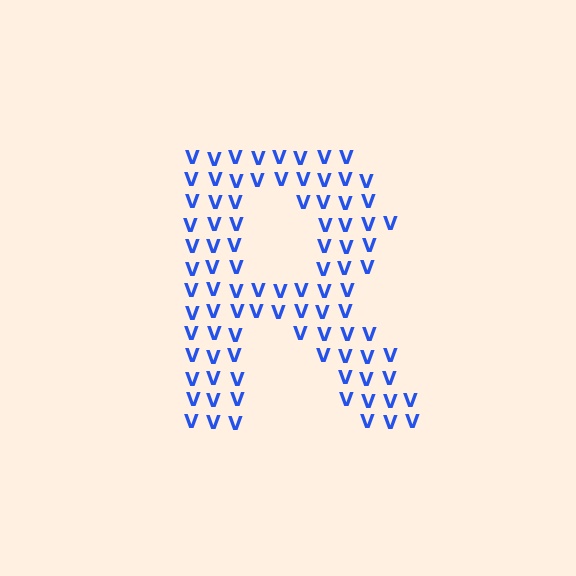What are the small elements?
The small elements are letter V's.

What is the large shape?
The large shape is the letter R.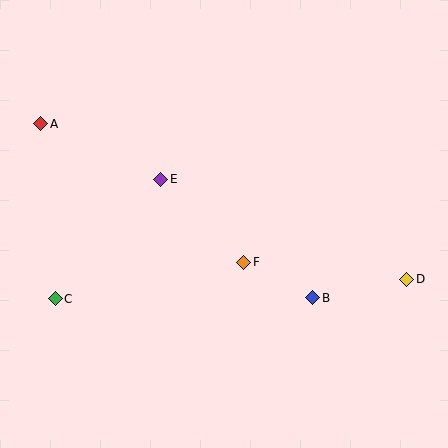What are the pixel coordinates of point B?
Point B is at (313, 298).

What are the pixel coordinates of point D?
Point D is at (407, 279).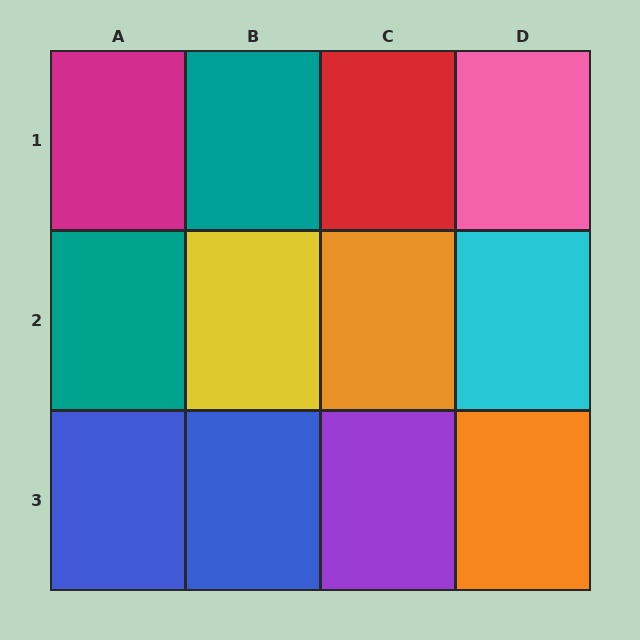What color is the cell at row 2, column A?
Teal.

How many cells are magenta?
1 cell is magenta.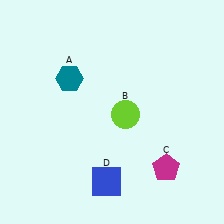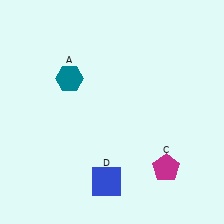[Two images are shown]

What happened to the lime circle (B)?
The lime circle (B) was removed in Image 2. It was in the bottom-right area of Image 1.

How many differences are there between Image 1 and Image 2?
There is 1 difference between the two images.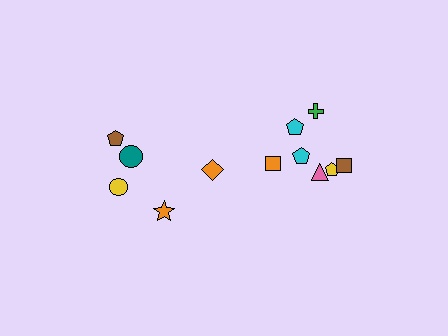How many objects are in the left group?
There are 5 objects.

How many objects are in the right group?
There are 7 objects.